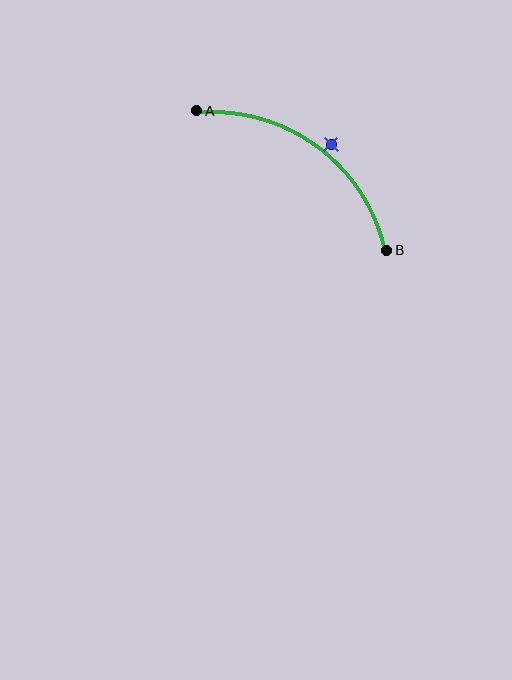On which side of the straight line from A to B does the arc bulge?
The arc bulges above and to the right of the straight line connecting A and B.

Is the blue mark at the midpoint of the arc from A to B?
No — the blue mark does not lie on the arc at all. It sits slightly outside the curve.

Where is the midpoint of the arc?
The arc midpoint is the point on the curve farthest from the straight line joining A and B. It sits above and to the right of that line.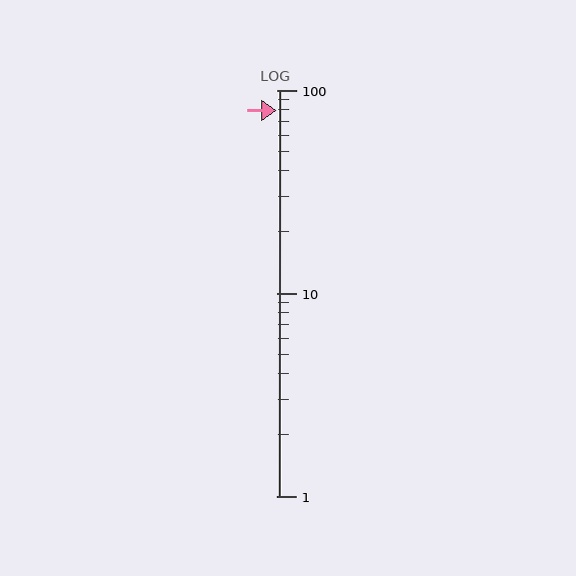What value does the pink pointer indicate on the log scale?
The pointer indicates approximately 79.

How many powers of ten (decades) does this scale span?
The scale spans 2 decades, from 1 to 100.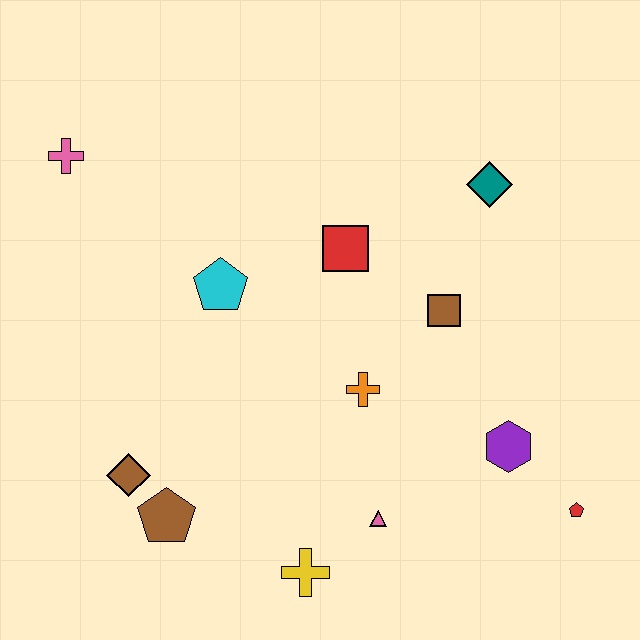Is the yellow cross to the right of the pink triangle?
No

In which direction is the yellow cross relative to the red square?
The yellow cross is below the red square.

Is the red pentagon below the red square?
Yes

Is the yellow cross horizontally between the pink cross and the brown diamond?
No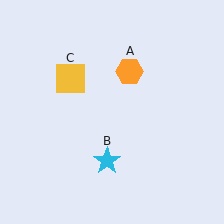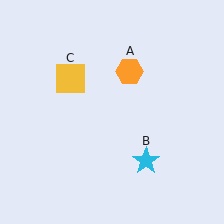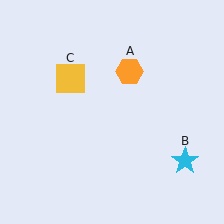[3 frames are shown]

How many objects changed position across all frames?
1 object changed position: cyan star (object B).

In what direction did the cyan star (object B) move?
The cyan star (object B) moved right.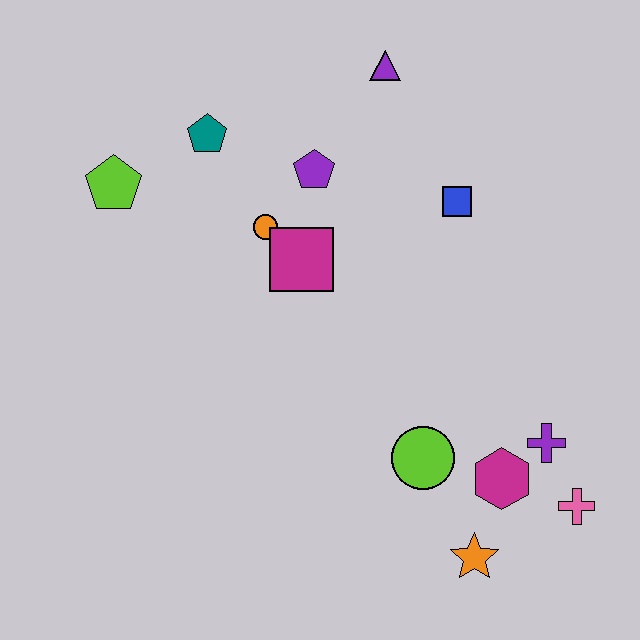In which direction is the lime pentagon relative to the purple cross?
The lime pentagon is to the left of the purple cross.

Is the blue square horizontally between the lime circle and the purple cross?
Yes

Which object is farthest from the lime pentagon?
The pink cross is farthest from the lime pentagon.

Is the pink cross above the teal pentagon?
No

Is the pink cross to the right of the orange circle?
Yes